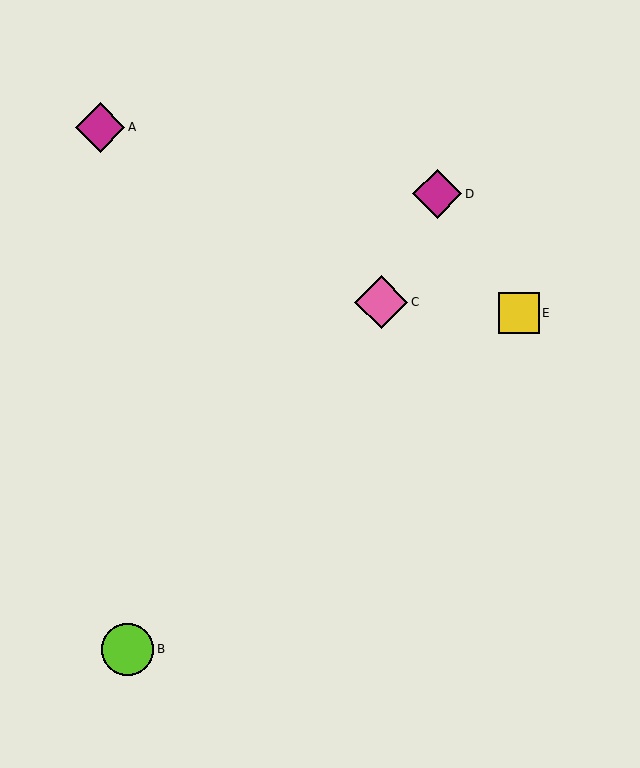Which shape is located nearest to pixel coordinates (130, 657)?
The lime circle (labeled B) at (128, 649) is nearest to that location.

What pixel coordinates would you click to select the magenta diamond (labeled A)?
Click at (100, 127) to select the magenta diamond A.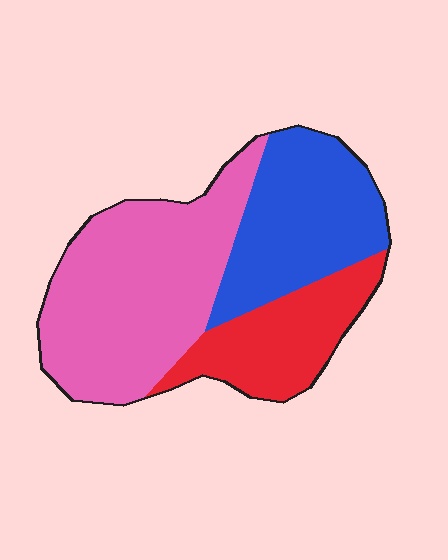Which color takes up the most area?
Pink, at roughly 45%.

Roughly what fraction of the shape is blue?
Blue covers around 30% of the shape.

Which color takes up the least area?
Red, at roughly 20%.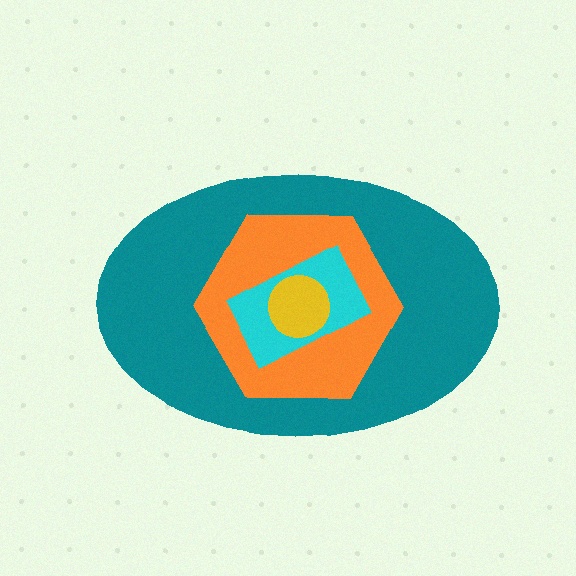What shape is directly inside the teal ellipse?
The orange hexagon.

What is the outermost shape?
The teal ellipse.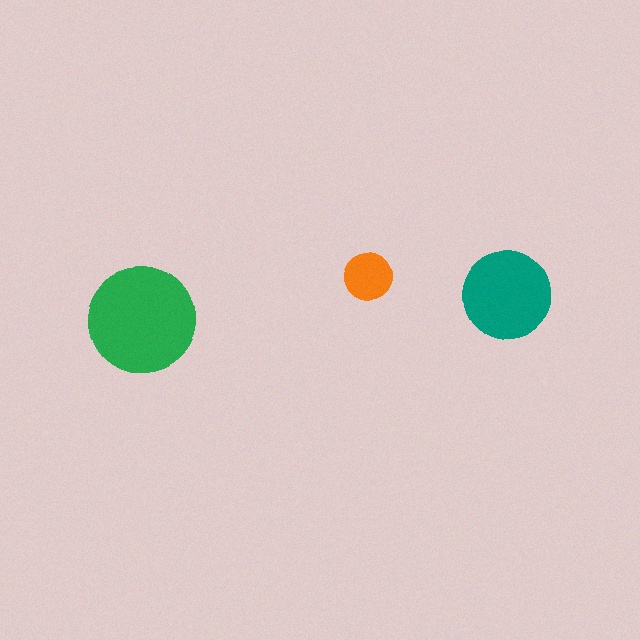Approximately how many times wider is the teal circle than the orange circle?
About 2 times wider.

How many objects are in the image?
There are 3 objects in the image.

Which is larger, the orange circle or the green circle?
The green one.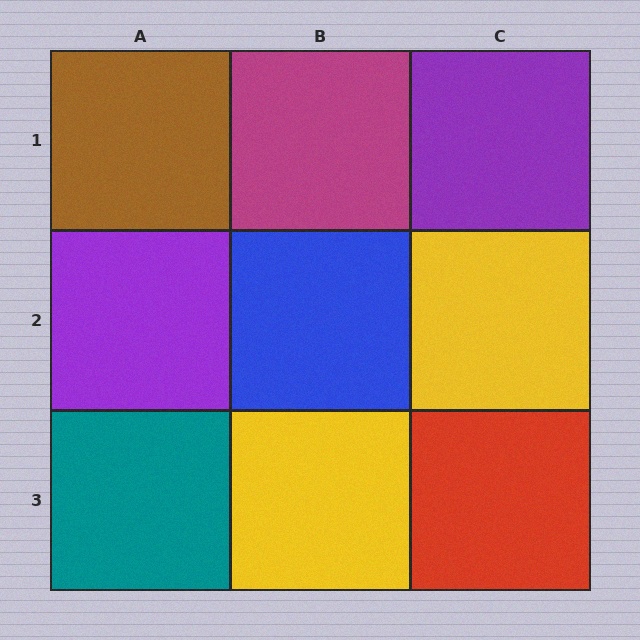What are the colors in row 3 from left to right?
Teal, yellow, red.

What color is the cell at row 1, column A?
Brown.